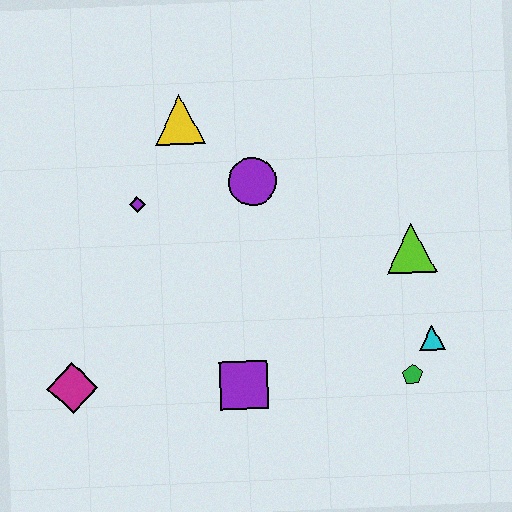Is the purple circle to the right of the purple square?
Yes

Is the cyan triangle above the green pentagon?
Yes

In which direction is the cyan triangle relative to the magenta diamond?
The cyan triangle is to the right of the magenta diamond.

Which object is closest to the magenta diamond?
The purple square is closest to the magenta diamond.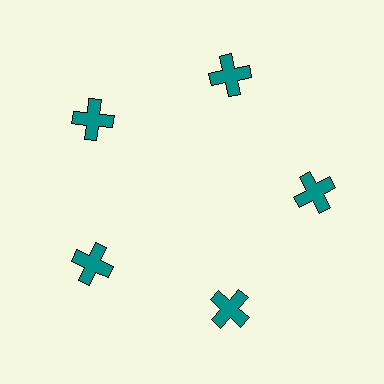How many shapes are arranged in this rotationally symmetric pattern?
There are 5 shapes, arranged in 5 groups of 1.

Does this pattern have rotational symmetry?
Yes, this pattern has 5-fold rotational symmetry. It looks the same after rotating 72 degrees around the center.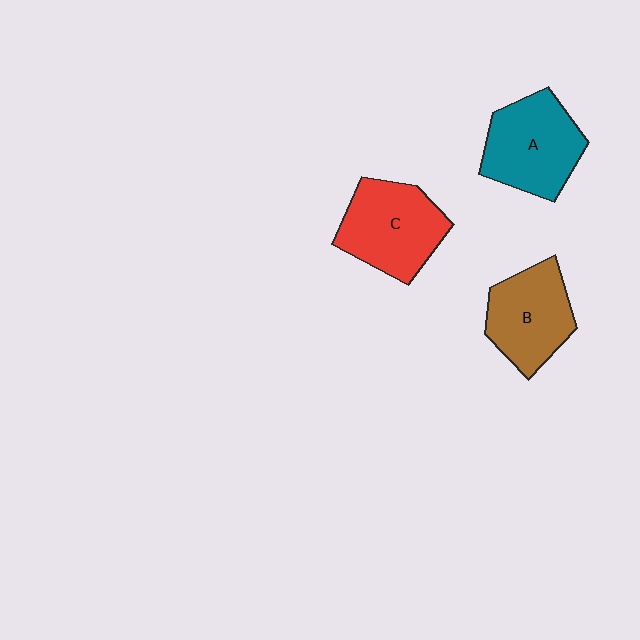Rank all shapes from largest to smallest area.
From largest to smallest: C (red), A (teal), B (brown).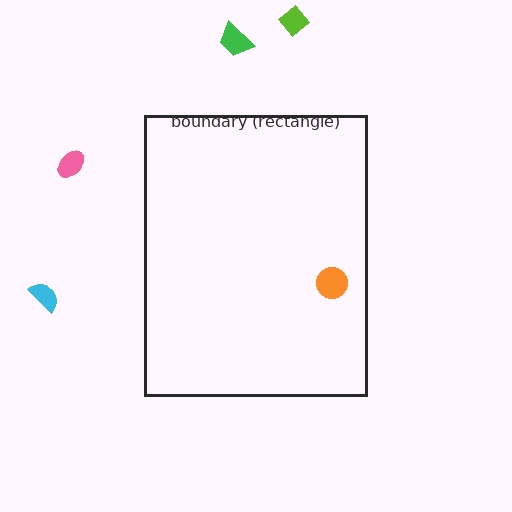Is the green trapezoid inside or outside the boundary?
Outside.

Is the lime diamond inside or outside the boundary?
Outside.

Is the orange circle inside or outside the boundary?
Inside.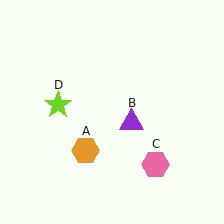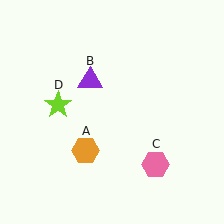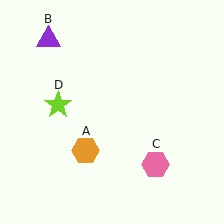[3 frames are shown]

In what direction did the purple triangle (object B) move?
The purple triangle (object B) moved up and to the left.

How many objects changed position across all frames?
1 object changed position: purple triangle (object B).